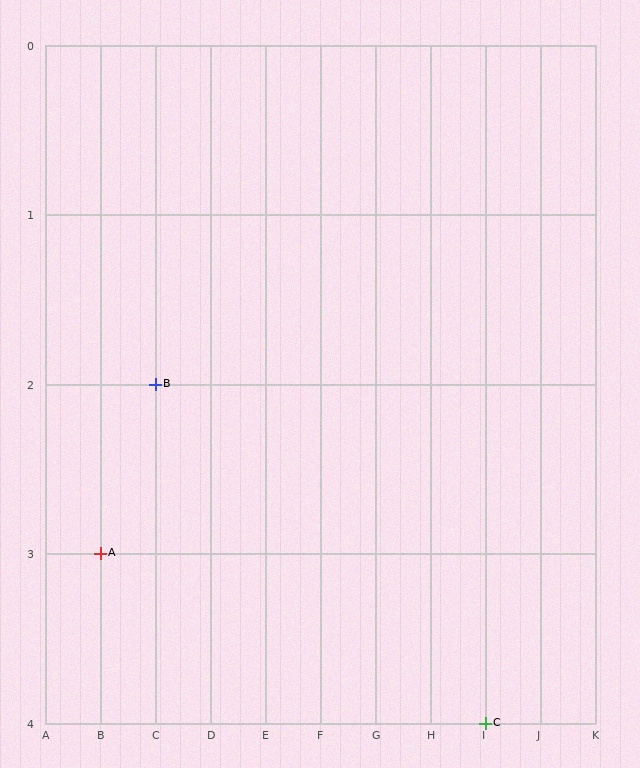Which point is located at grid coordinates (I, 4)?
Point C is at (I, 4).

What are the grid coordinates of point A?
Point A is at grid coordinates (B, 3).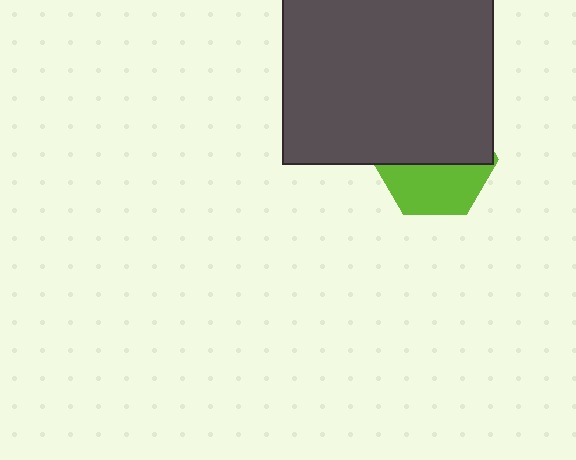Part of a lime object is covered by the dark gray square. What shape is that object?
It is a hexagon.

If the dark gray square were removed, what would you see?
You would see the complete lime hexagon.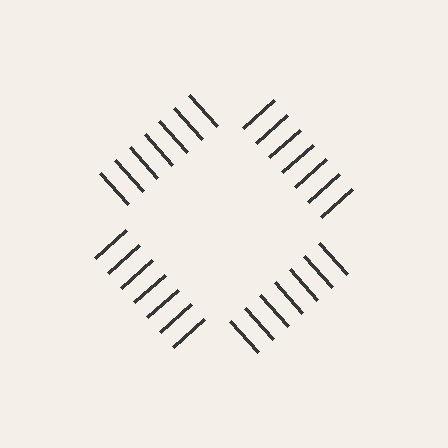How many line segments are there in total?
28 — 7 along each of the 4 edges.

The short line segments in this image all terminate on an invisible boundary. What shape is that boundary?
An illusory square — the line segments terminate on its edges but no continuous stroke is drawn.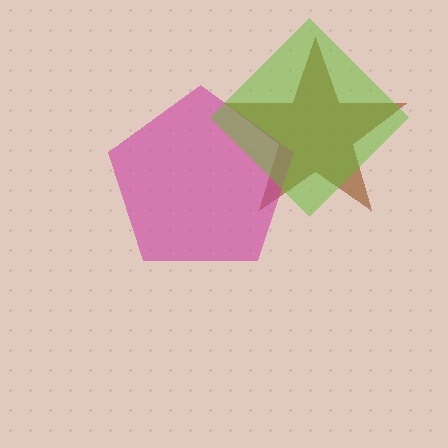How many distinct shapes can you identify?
There are 3 distinct shapes: a brown star, a magenta pentagon, a lime diamond.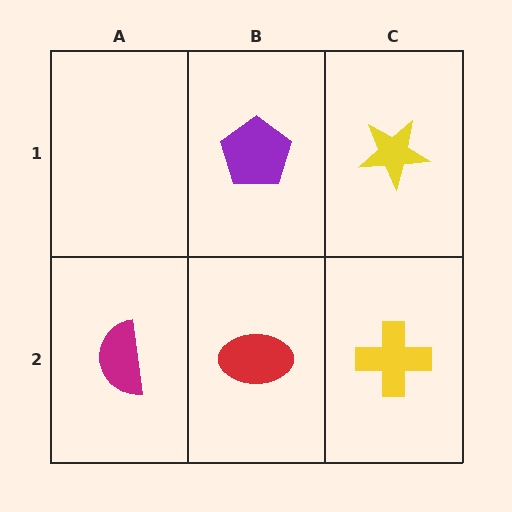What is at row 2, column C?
A yellow cross.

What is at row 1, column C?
A yellow star.